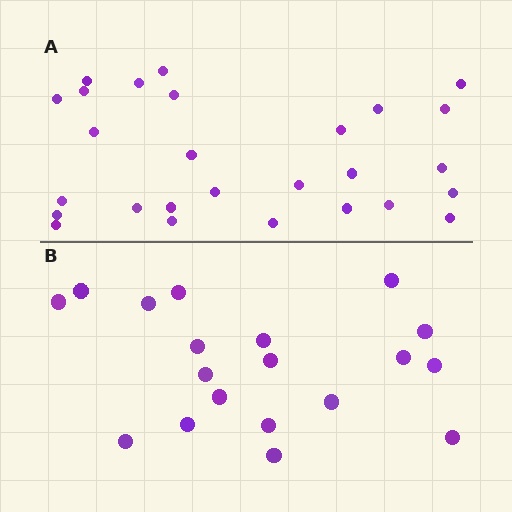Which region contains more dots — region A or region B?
Region A (the top region) has more dots.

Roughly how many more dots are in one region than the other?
Region A has roughly 8 or so more dots than region B.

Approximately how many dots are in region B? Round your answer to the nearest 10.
About 20 dots. (The exact count is 19, which rounds to 20.)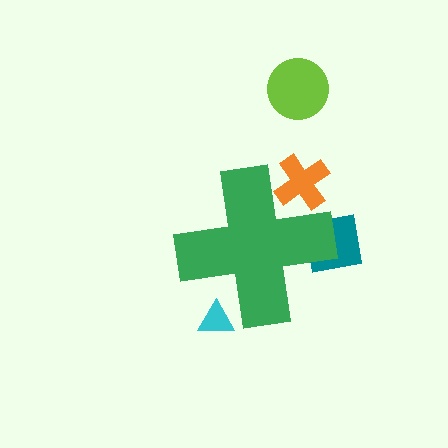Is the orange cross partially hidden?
Yes, the orange cross is partially hidden behind the green cross.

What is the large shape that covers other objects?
A green cross.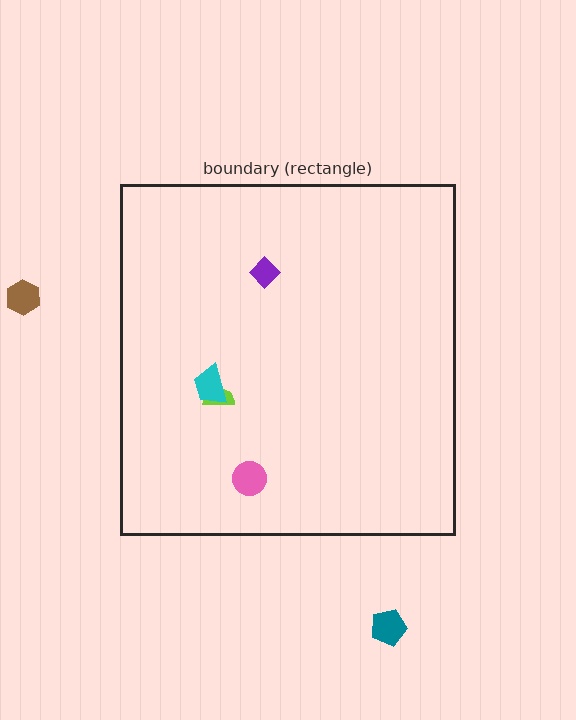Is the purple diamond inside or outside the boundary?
Inside.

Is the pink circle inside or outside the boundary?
Inside.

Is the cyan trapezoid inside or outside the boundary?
Inside.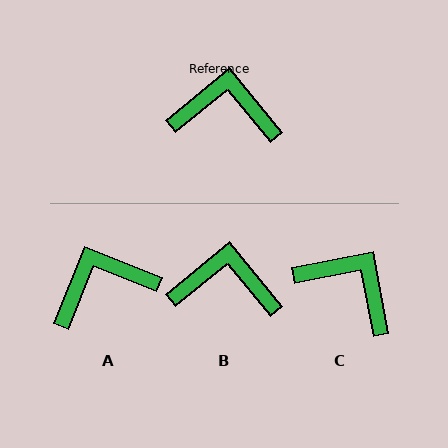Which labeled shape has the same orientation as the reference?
B.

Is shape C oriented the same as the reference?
No, it is off by about 28 degrees.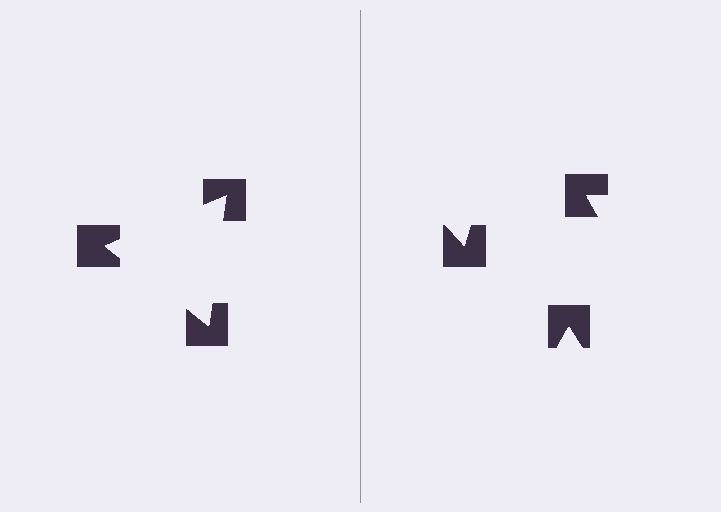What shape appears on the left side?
An illusory triangle.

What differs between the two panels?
The notched squares are positioned identically on both sides; only the wedge orientations differ. On the left they align to a triangle; on the right they are misaligned.